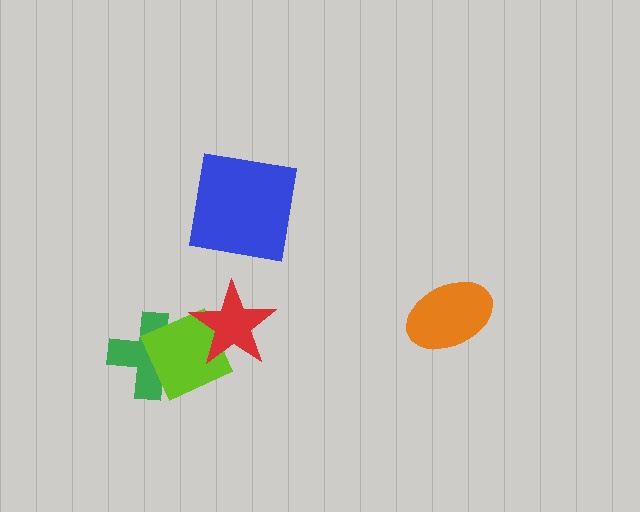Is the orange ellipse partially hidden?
No, no other shape covers it.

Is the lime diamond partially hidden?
Yes, it is partially covered by another shape.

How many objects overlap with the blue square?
0 objects overlap with the blue square.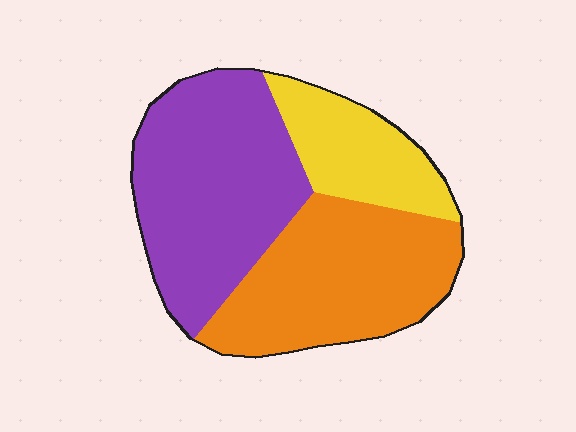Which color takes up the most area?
Purple, at roughly 45%.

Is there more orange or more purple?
Purple.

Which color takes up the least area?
Yellow, at roughly 20%.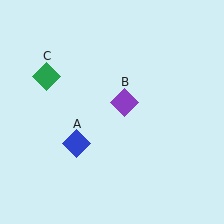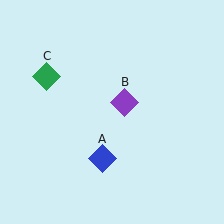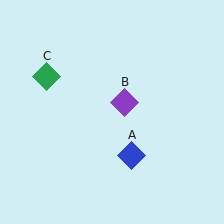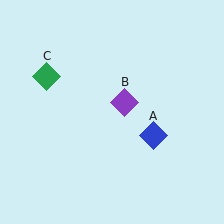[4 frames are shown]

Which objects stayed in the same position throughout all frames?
Purple diamond (object B) and green diamond (object C) remained stationary.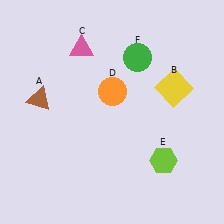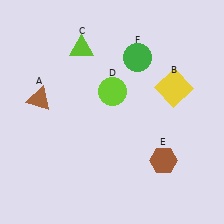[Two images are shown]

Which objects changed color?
C changed from pink to lime. D changed from orange to lime. E changed from lime to brown.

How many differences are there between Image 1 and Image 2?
There are 3 differences between the two images.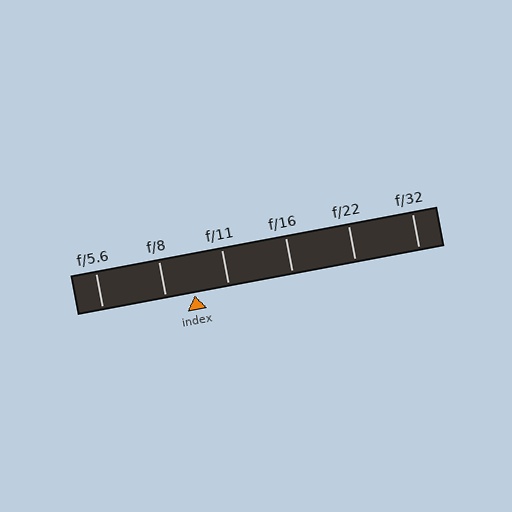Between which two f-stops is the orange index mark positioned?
The index mark is between f/8 and f/11.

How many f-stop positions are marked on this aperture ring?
There are 6 f-stop positions marked.